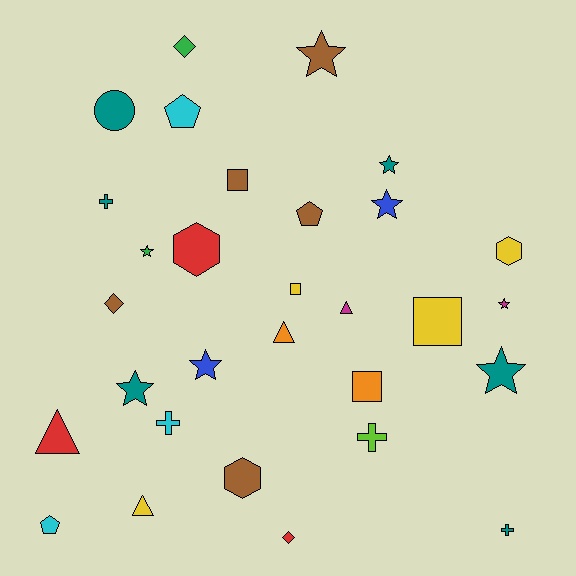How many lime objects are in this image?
There is 1 lime object.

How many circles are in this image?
There is 1 circle.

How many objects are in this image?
There are 30 objects.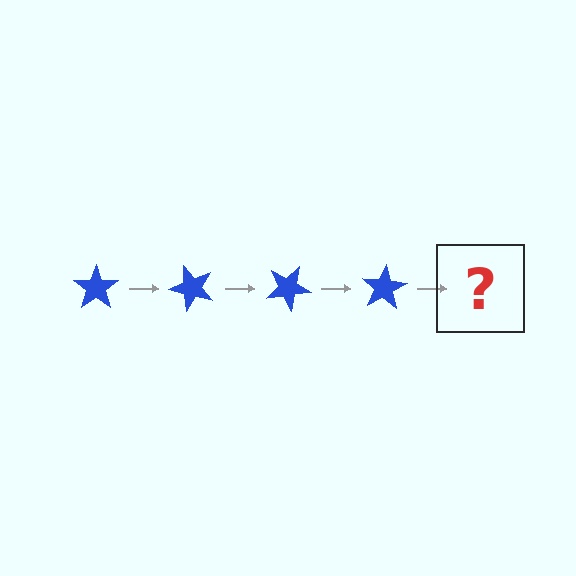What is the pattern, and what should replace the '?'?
The pattern is that the star rotates 50 degrees each step. The '?' should be a blue star rotated 200 degrees.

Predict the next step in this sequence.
The next step is a blue star rotated 200 degrees.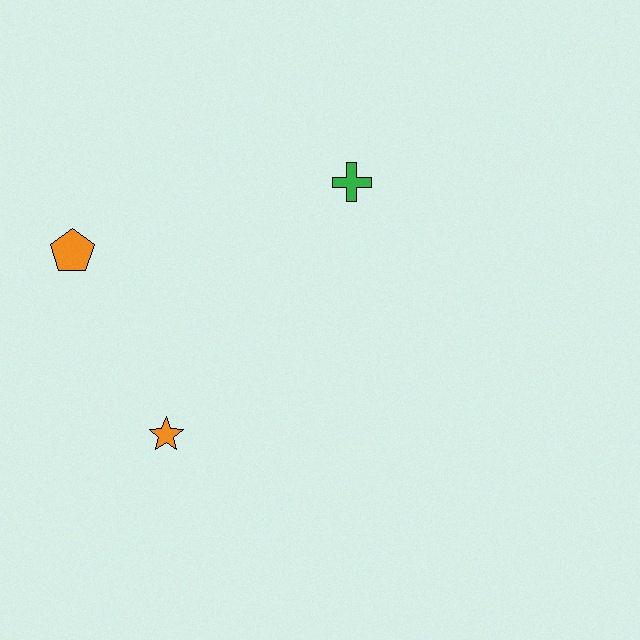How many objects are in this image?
There are 3 objects.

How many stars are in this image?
There is 1 star.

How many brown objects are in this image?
There are no brown objects.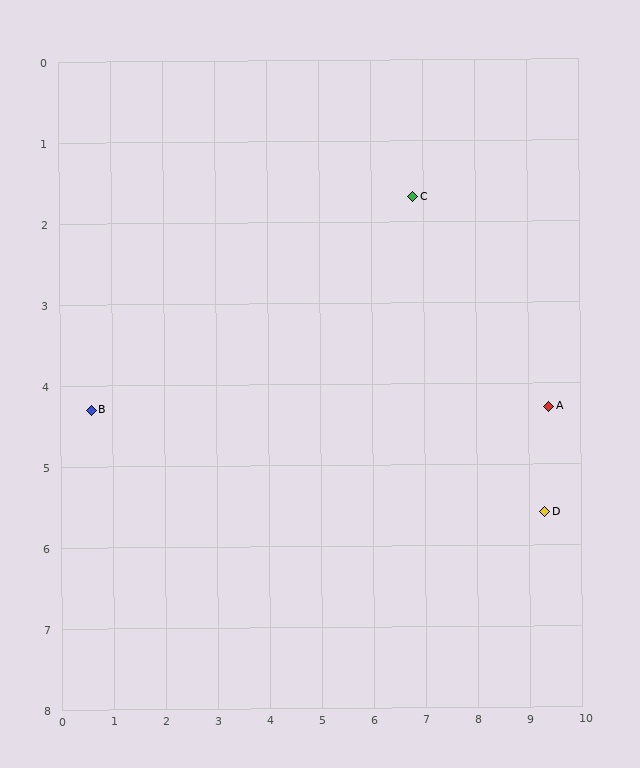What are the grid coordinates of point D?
Point D is at approximately (9.3, 5.6).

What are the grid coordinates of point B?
Point B is at approximately (0.6, 4.3).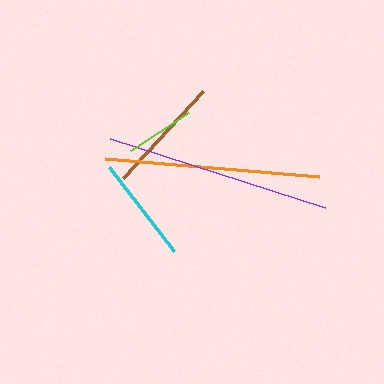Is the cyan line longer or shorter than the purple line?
The purple line is longer than the cyan line.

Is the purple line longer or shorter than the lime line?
The purple line is longer than the lime line.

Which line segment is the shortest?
The lime line is the shortest at approximately 69 pixels.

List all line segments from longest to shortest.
From longest to shortest: purple, orange, brown, cyan, lime.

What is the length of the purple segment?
The purple segment is approximately 226 pixels long.